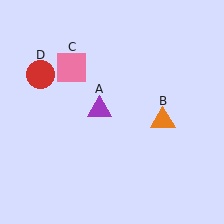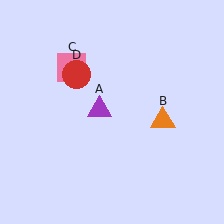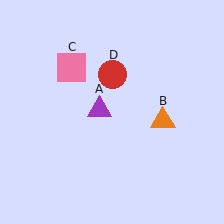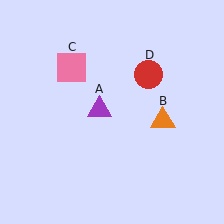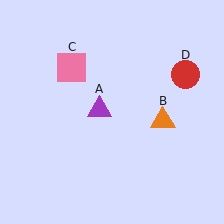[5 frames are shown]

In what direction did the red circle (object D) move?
The red circle (object D) moved right.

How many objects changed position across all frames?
1 object changed position: red circle (object D).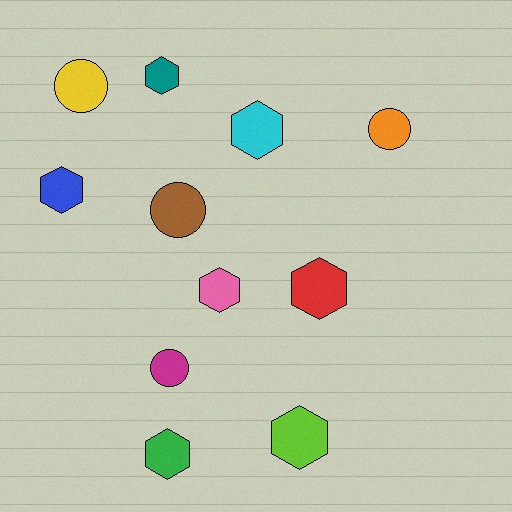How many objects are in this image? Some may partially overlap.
There are 11 objects.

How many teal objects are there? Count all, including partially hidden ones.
There is 1 teal object.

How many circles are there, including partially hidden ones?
There are 4 circles.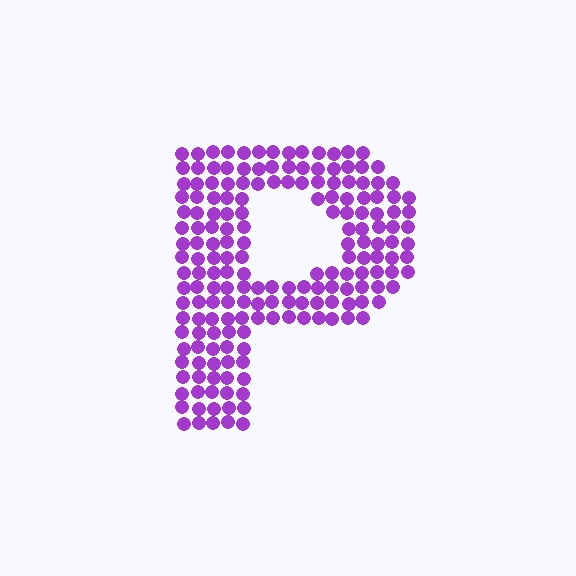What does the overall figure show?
The overall figure shows the letter P.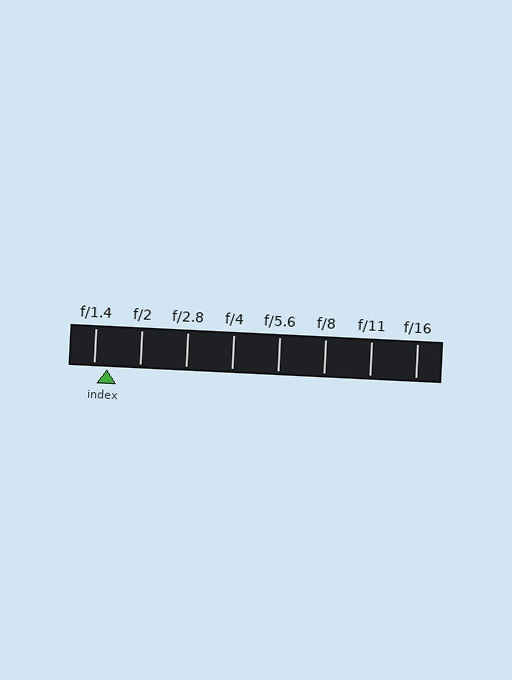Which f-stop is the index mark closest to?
The index mark is closest to f/1.4.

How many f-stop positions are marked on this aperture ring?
There are 8 f-stop positions marked.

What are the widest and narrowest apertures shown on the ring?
The widest aperture shown is f/1.4 and the narrowest is f/16.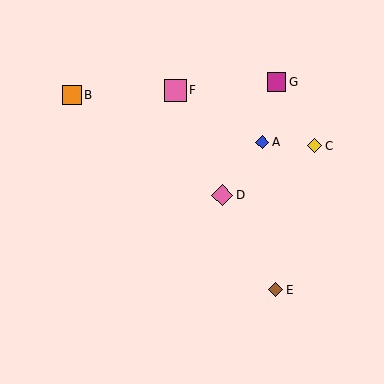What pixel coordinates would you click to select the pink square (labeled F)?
Click at (175, 90) to select the pink square F.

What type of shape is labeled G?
Shape G is a magenta square.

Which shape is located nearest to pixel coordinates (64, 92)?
The orange square (labeled B) at (72, 95) is nearest to that location.